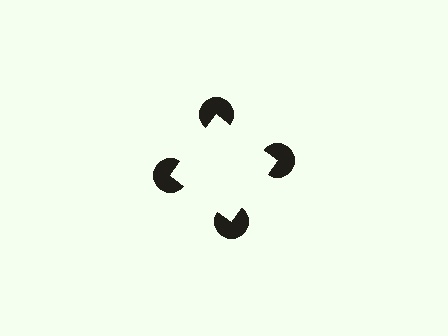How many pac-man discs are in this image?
There are 4 — one at each vertex of the illusory square.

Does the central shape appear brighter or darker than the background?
It typically appears slightly brighter than the background, even though no actual brightness change is drawn.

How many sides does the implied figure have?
4 sides.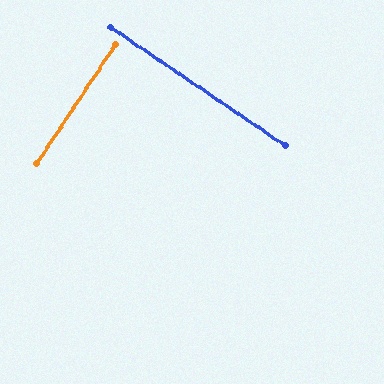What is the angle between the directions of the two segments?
Approximately 89 degrees.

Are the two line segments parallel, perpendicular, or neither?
Perpendicular — they meet at approximately 89°.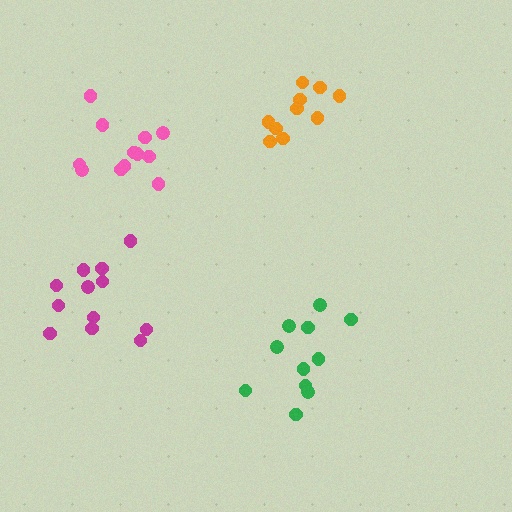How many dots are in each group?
Group 1: 12 dots, Group 2: 12 dots, Group 3: 10 dots, Group 4: 11 dots (45 total).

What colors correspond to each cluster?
The clusters are colored: pink, magenta, orange, green.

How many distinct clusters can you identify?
There are 4 distinct clusters.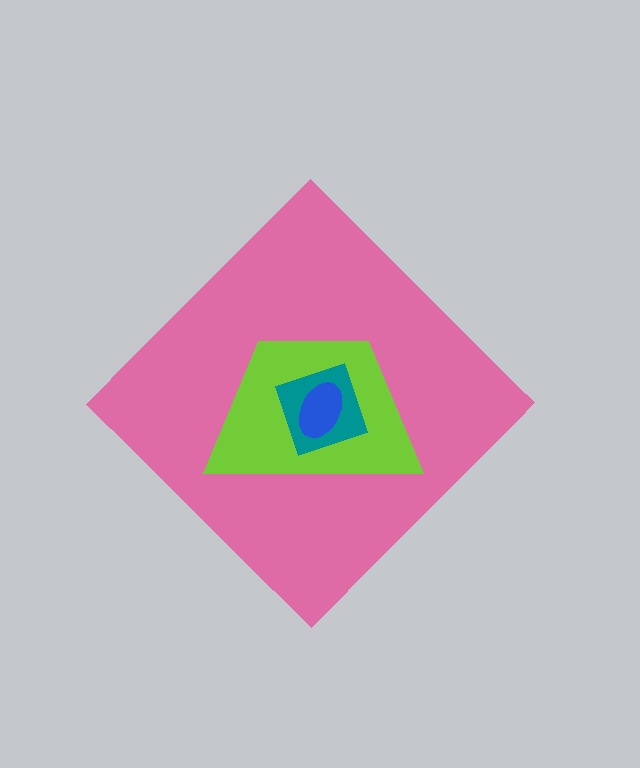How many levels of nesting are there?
4.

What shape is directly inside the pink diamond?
The lime trapezoid.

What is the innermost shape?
The blue ellipse.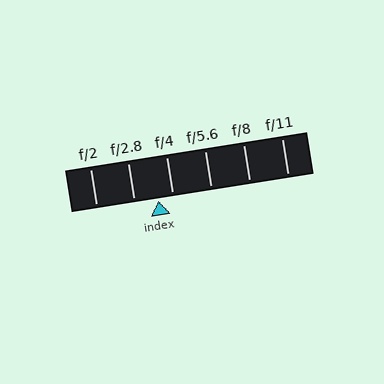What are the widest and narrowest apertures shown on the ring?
The widest aperture shown is f/2 and the narrowest is f/11.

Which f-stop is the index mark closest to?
The index mark is closest to f/4.